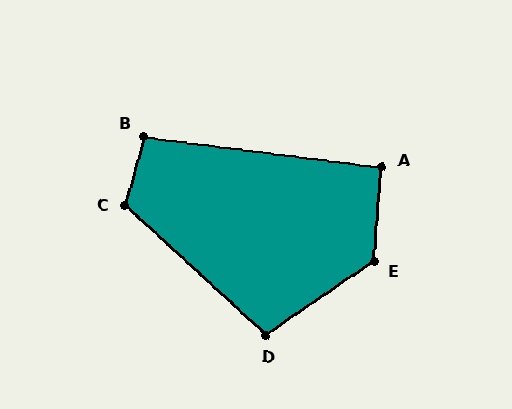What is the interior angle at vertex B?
Approximately 98 degrees (obtuse).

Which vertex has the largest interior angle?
E, at approximately 129 degrees.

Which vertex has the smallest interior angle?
A, at approximately 93 degrees.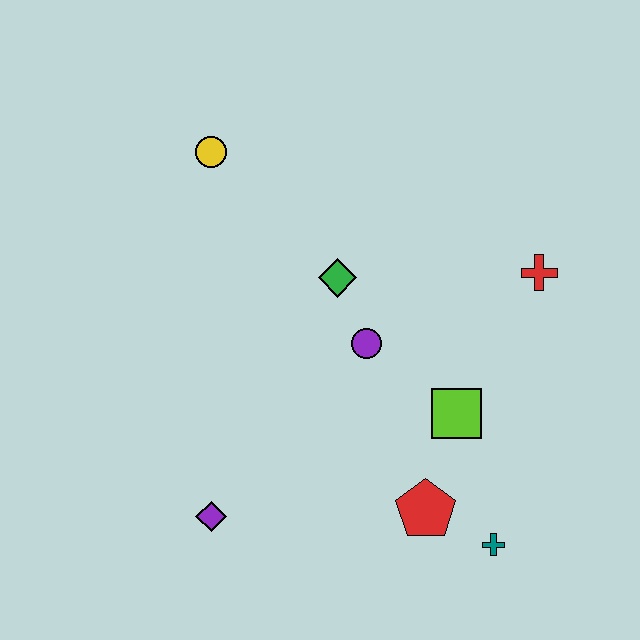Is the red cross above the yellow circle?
No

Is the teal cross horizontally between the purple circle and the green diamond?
No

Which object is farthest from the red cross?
The purple diamond is farthest from the red cross.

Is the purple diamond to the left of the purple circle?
Yes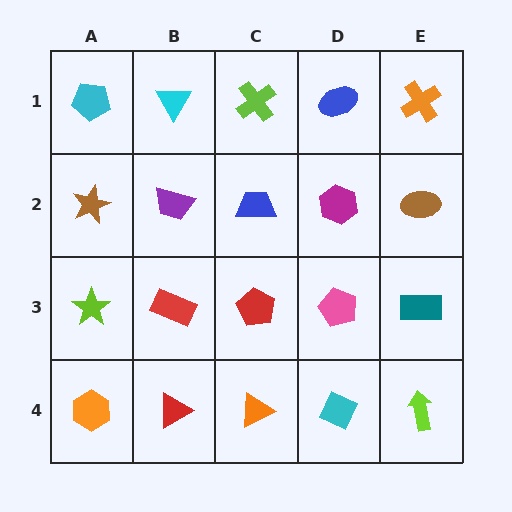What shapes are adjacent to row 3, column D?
A magenta hexagon (row 2, column D), a cyan diamond (row 4, column D), a red pentagon (row 3, column C), a teal rectangle (row 3, column E).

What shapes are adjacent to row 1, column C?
A blue trapezoid (row 2, column C), a cyan triangle (row 1, column B), a blue ellipse (row 1, column D).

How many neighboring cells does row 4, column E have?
2.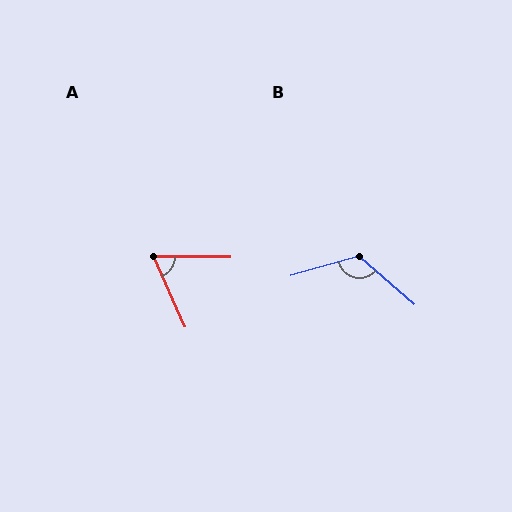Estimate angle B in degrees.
Approximately 123 degrees.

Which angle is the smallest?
A, at approximately 66 degrees.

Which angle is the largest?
B, at approximately 123 degrees.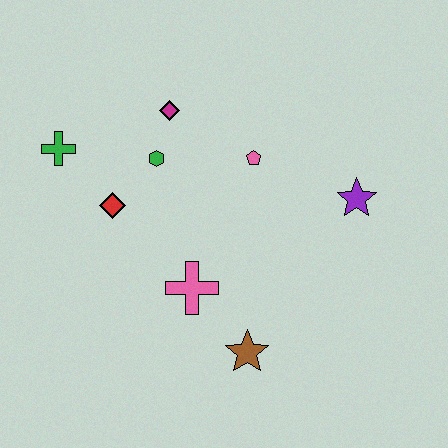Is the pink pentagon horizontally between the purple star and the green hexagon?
Yes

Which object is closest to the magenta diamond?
The green hexagon is closest to the magenta diamond.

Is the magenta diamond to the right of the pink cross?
No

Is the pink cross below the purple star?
Yes